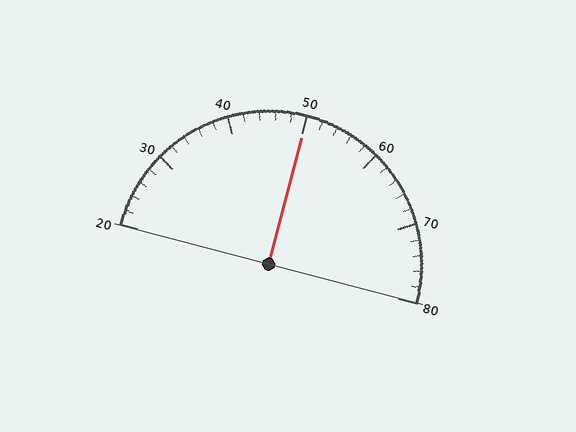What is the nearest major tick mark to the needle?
The nearest major tick mark is 50.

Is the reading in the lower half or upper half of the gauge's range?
The reading is in the upper half of the range (20 to 80).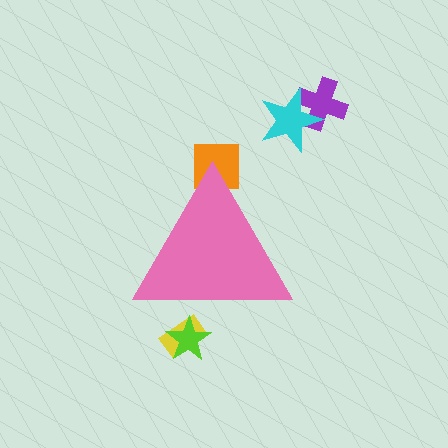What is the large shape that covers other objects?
A pink triangle.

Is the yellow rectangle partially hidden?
Yes, the yellow rectangle is partially hidden behind the pink triangle.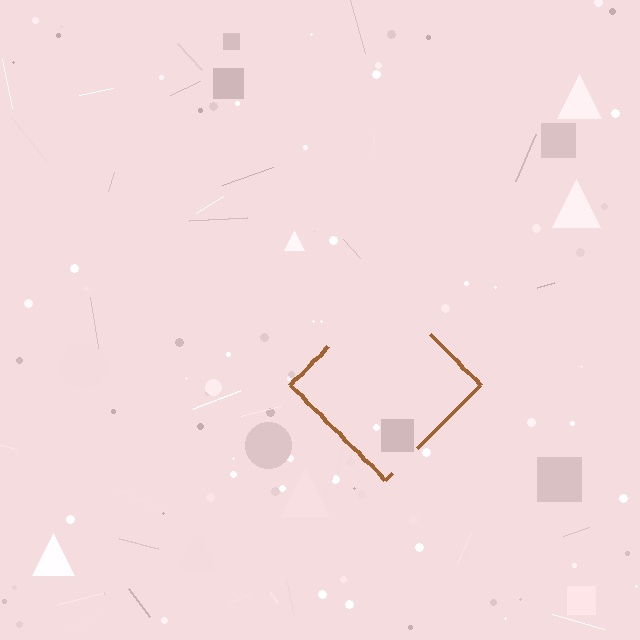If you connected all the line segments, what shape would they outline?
They would outline a diamond.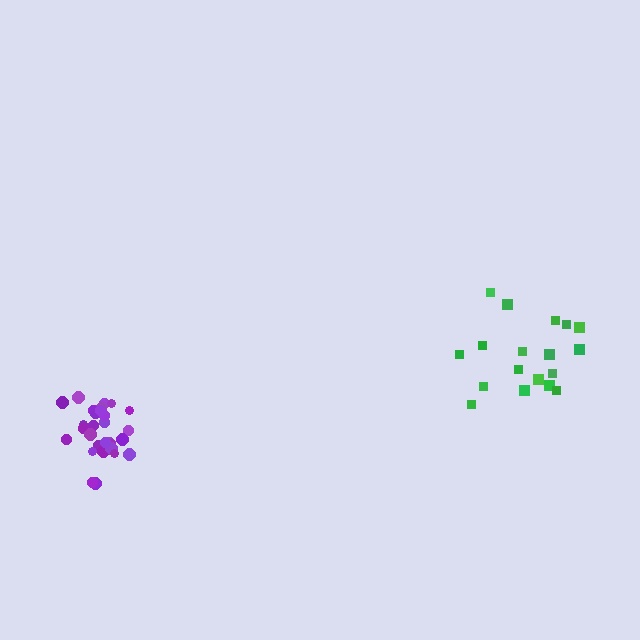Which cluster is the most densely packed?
Purple.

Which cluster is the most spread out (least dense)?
Green.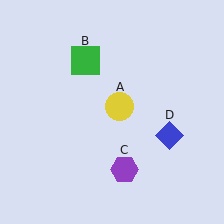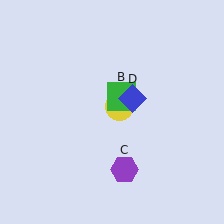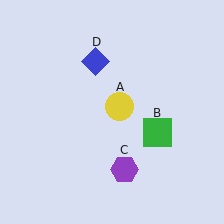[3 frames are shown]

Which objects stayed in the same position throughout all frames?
Yellow circle (object A) and purple hexagon (object C) remained stationary.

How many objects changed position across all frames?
2 objects changed position: green square (object B), blue diamond (object D).